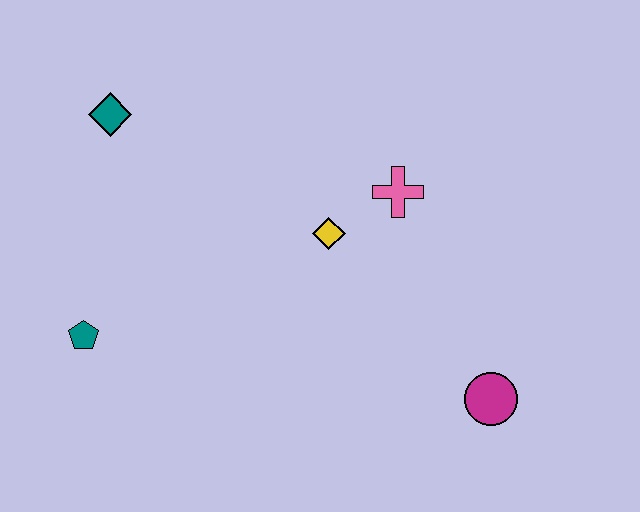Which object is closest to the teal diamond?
The teal pentagon is closest to the teal diamond.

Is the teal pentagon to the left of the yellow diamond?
Yes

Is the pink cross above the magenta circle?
Yes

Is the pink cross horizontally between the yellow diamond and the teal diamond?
No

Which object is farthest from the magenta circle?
The teal diamond is farthest from the magenta circle.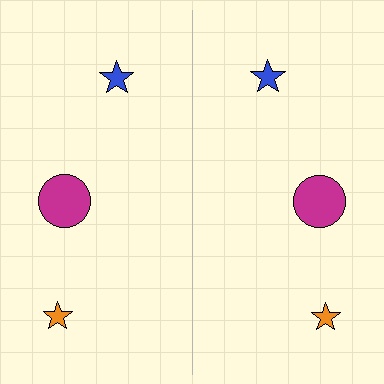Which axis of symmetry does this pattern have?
The pattern has a vertical axis of symmetry running through the center of the image.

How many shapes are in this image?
There are 6 shapes in this image.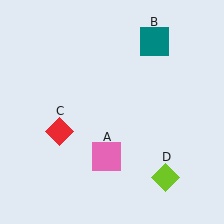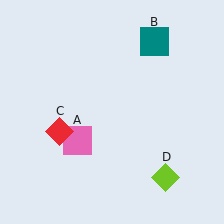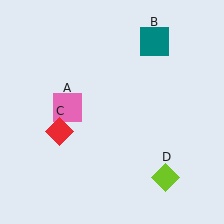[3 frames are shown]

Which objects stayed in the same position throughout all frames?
Teal square (object B) and red diamond (object C) and lime diamond (object D) remained stationary.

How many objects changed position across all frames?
1 object changed position: pink square (object A).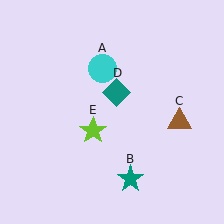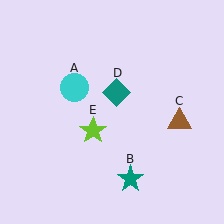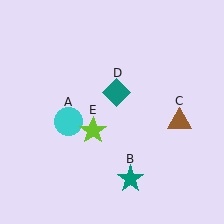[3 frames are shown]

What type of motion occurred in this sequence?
The cyan circle (object A) rotated counterclockwise around the center of the scene.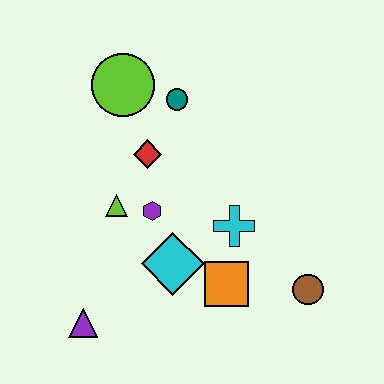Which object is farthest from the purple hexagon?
The brown circle is farthest from the purple hexagon.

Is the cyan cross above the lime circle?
No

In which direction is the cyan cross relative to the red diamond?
The cyan cross is to the right of the red diamond.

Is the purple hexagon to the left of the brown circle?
Yes